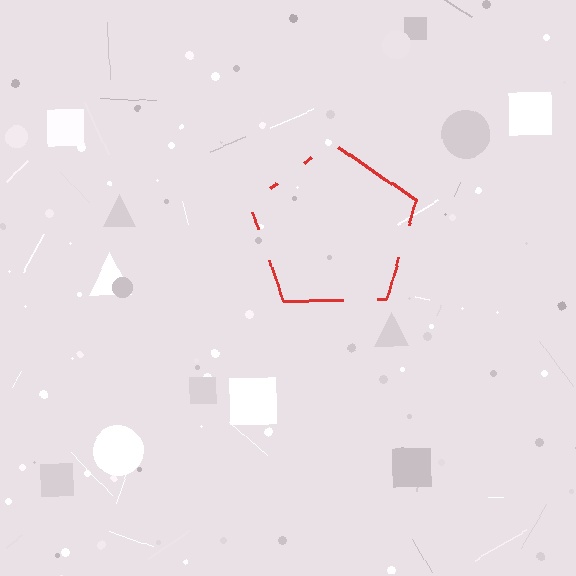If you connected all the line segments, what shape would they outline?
They would outline a pentagon.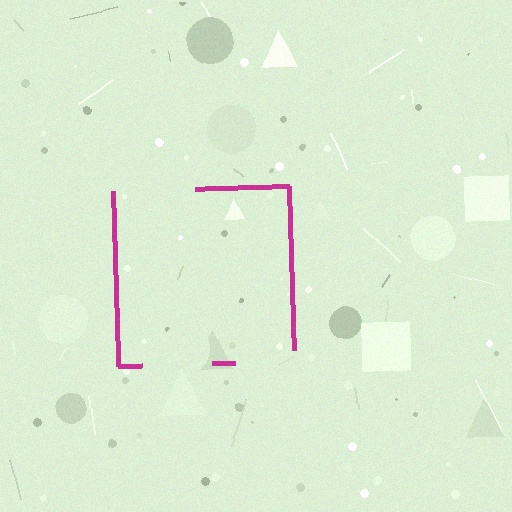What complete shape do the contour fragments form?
The contour fragments form a square.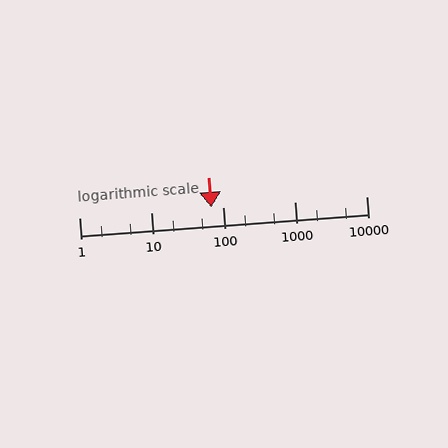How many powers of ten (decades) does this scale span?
The scale spans 4 decades, from 1 to 10000.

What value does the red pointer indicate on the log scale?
The pointer indicates approximately 70.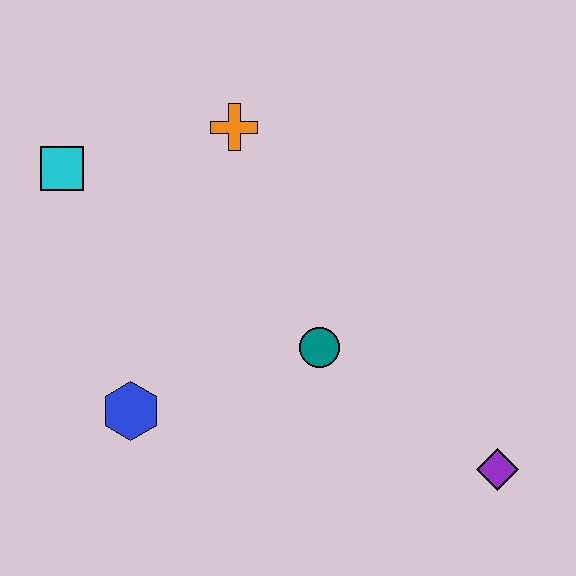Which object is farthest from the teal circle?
The cyan square is farthest from the teal circle.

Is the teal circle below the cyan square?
Yes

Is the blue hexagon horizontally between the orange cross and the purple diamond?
No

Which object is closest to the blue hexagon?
The teal circle is closest to the blue hexagon.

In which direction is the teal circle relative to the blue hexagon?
The teal circle is to the right of the blue hexagon.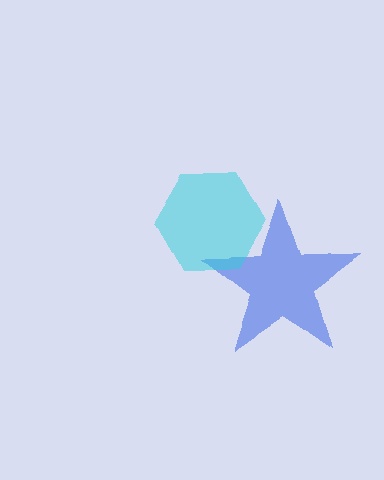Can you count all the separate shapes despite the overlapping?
Yes, there are 2 separate shapes.